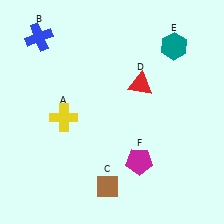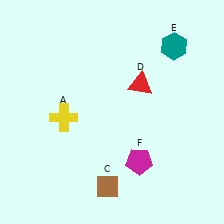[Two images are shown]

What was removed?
The blue cross (B) was removed in Image 2.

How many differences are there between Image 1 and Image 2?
There is 1 difference between the two images.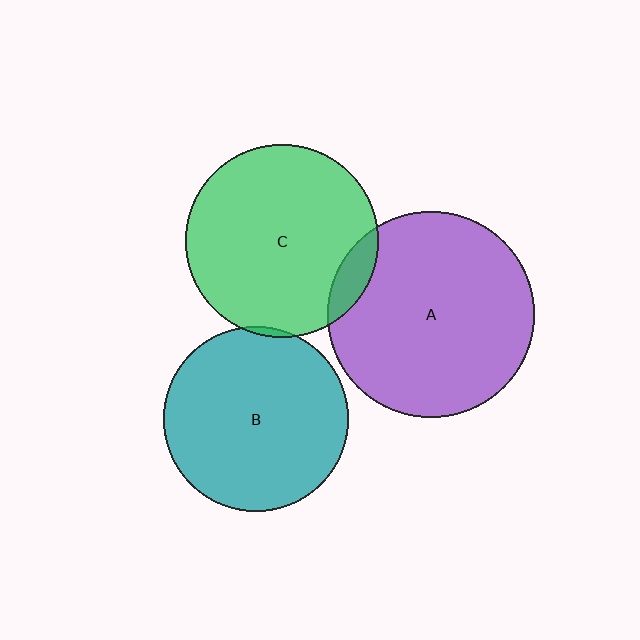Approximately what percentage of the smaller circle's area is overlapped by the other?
Approximately 5%.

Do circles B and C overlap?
Yes.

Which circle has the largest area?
Circle A (purple).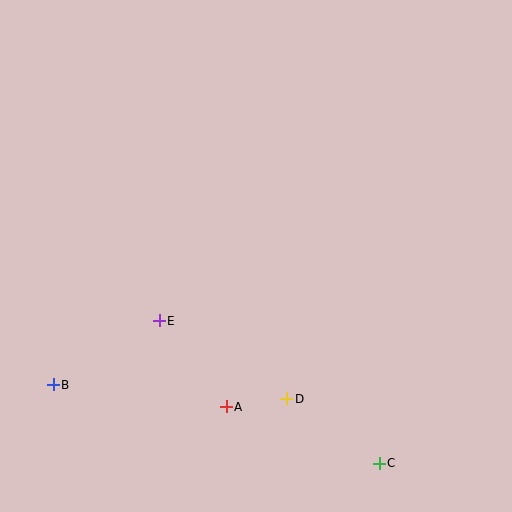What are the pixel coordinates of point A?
Point A is at (226, 407).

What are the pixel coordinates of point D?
Point D is at (287, 399).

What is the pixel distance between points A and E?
The distance between A and E is 109 pixels.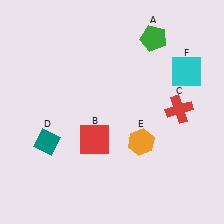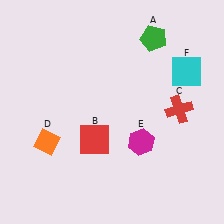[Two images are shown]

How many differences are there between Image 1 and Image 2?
There are 2 differences between the two images.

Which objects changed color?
D changed from teal to orange. E changed from orange to magenta.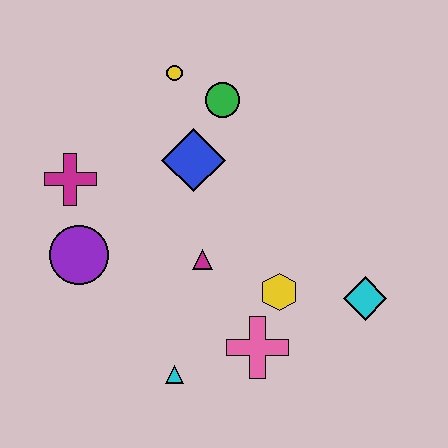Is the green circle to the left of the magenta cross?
No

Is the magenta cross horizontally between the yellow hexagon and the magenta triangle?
No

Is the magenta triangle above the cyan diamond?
Yes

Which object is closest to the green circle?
The yellow circle is closest to the green circle.